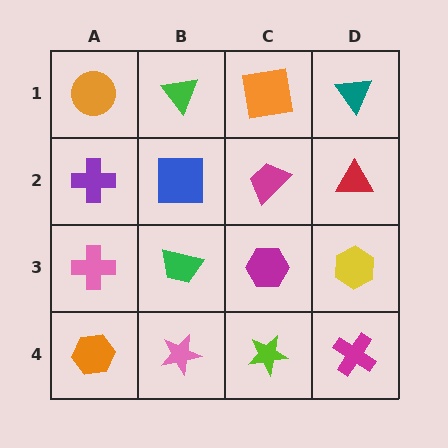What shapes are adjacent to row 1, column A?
A purple cross (row 2, column A), a green triangle (row 1, column B).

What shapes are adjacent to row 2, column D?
A teal triangle (row 1, column D), a yellow hexagon (row 3, column D), a magenta trapezoid (row 2, column C).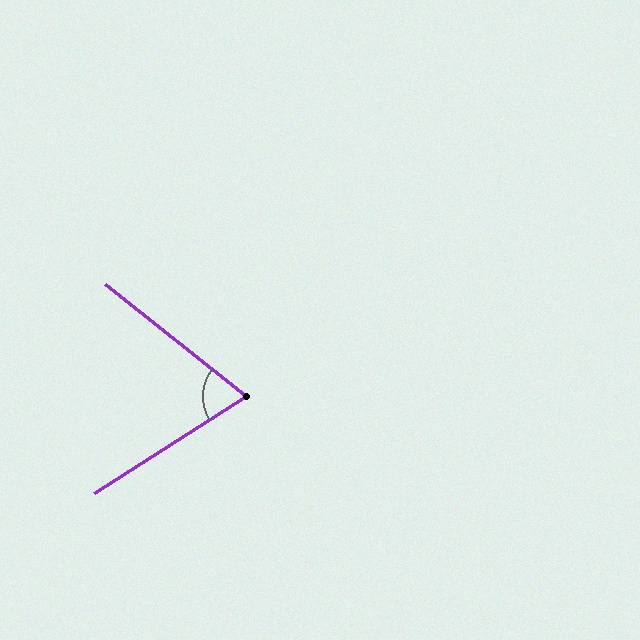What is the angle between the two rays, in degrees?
Approximately 71 degrees.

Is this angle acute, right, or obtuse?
It is acute.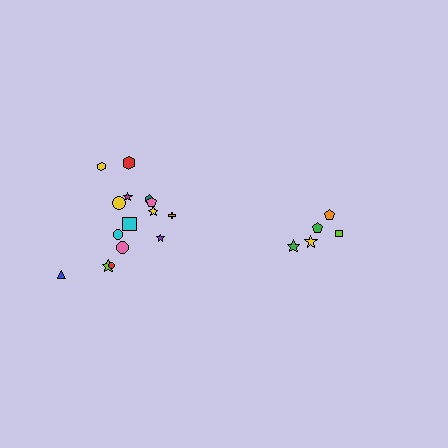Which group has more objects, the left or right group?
The left group.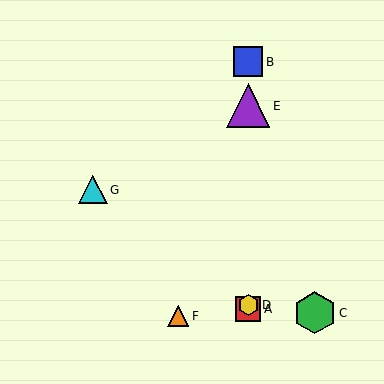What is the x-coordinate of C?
Object C is at x≈315.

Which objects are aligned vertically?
Objects A, B, D, E are aligned vertically.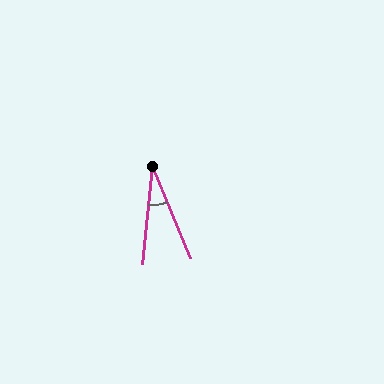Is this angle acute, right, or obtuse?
It is acute.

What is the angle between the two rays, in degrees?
Approximately 29 degrees.